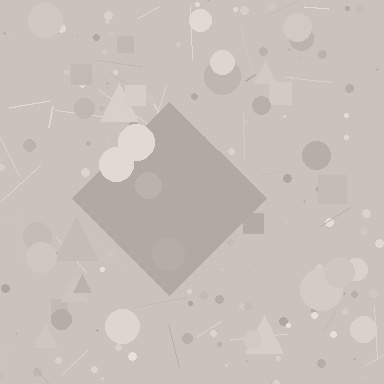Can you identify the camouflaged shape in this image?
The camouflaged shape is a diamond.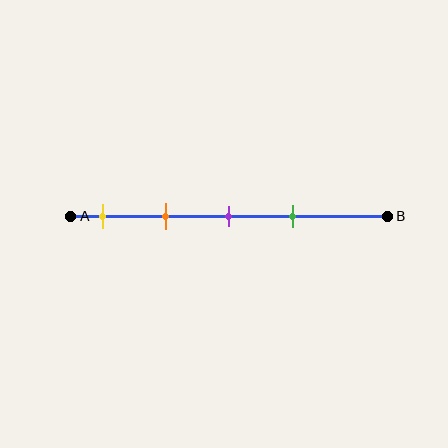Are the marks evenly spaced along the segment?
Yes, the marks are approximately evenly spaced.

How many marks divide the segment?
There are 4 marks dividing the segment.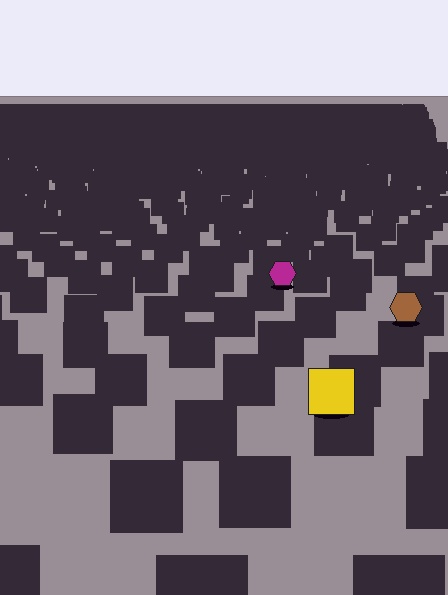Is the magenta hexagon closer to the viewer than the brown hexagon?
No. The brown hexagon is closer — you can tell from the texture gradient: the ground texture is coarser near it.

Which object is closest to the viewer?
The yellow square is closest. The texture marks near it are larger and more spread out.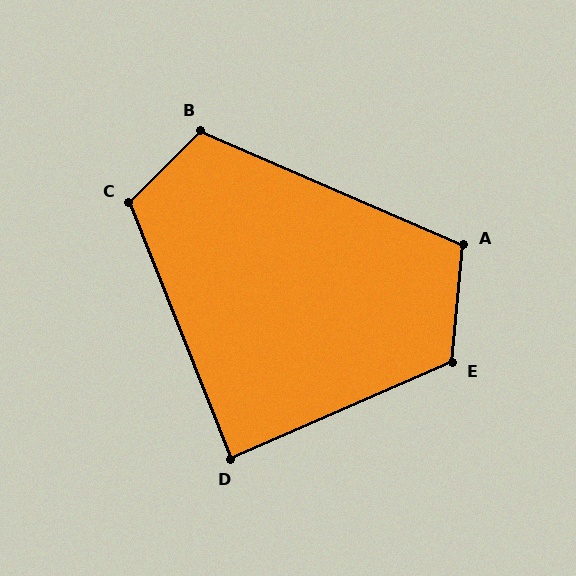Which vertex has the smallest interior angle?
D, at approximately 88 degrees.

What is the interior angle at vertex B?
Approximately 111 degrees (obtuse).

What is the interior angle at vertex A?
Approximately 108 degrees (obtuse).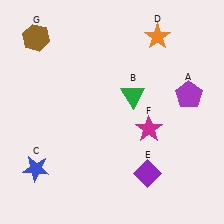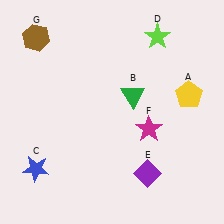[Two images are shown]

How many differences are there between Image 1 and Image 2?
There are 2 differences between the two images.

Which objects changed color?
A changed from purple to yellow. D changed from orange to lime.